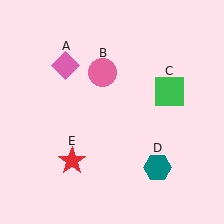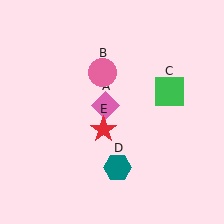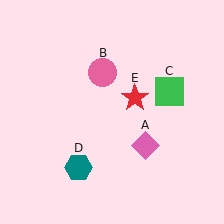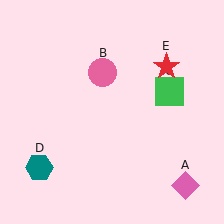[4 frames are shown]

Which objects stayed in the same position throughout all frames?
Pink circle (object B) and green square (object C) remained stationary.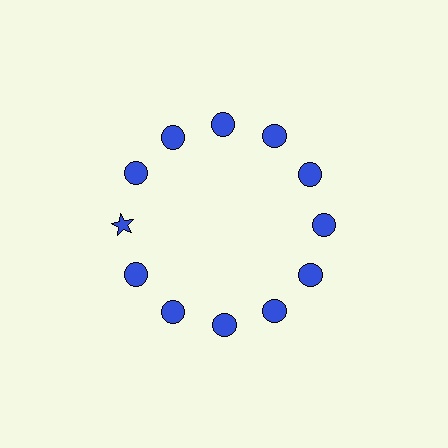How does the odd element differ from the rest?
It has a different shape: star instead of circle.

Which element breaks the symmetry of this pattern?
The blue star at roughly the 9 o'clock position breaks the symmetry. All other shapes are blue circles.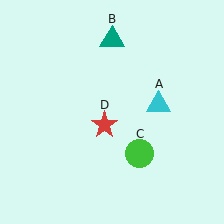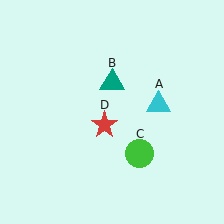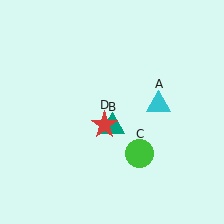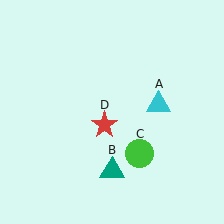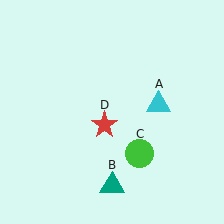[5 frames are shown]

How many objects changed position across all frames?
1 object changed position: teal triangle (object B).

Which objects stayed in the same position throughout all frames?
Cyan triangle (object A) and green circle (object C) and red star (object D) remained stationary.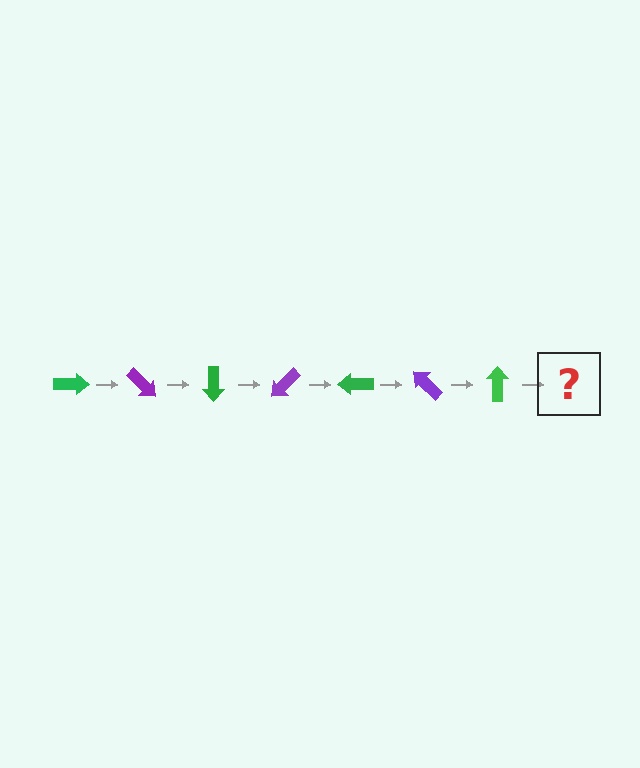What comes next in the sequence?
The next element should be a purple arrow, rotated 315 degrees from the start.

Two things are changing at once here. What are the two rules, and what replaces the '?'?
The two rules are that it rotates 45 degrees each step and the color cycles through green and purple. The '?' should be a purple arrow, rotated 315 degrees from the start.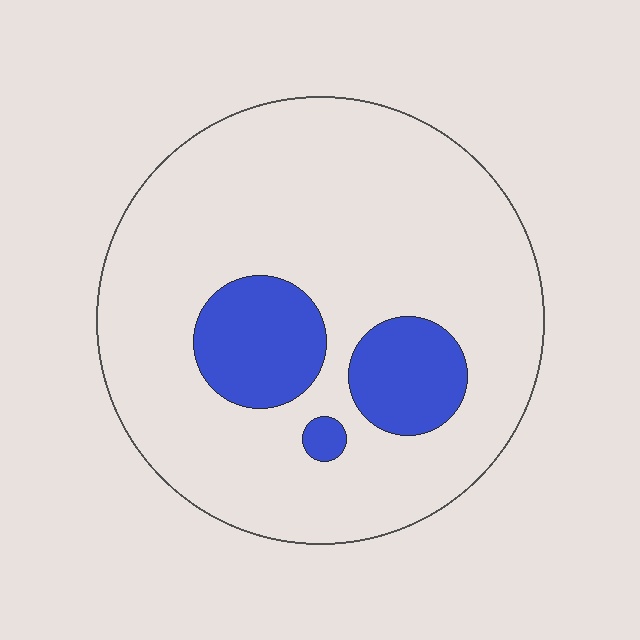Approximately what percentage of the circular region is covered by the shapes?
Approximately 15%.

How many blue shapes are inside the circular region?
3.